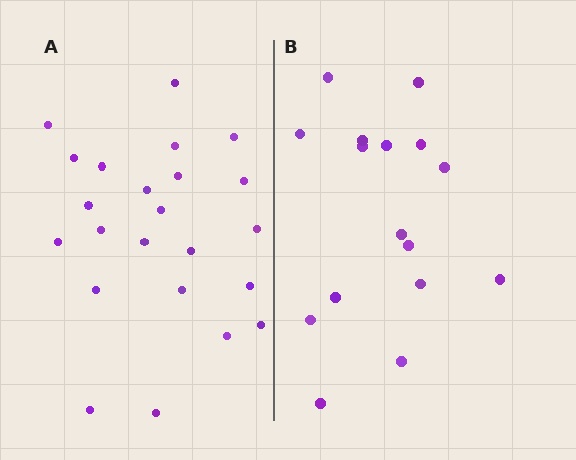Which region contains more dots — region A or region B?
Region A (the left region) has more dots.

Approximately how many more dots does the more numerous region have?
Region A has roughly 8 or so more dots than region B.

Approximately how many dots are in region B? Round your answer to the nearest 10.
About 20 dots. (The exact count is 16, which rounds to 20.)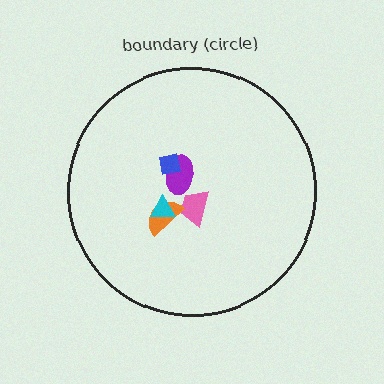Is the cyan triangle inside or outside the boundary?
Inside.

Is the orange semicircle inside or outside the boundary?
Inside.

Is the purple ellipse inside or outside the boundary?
Inside.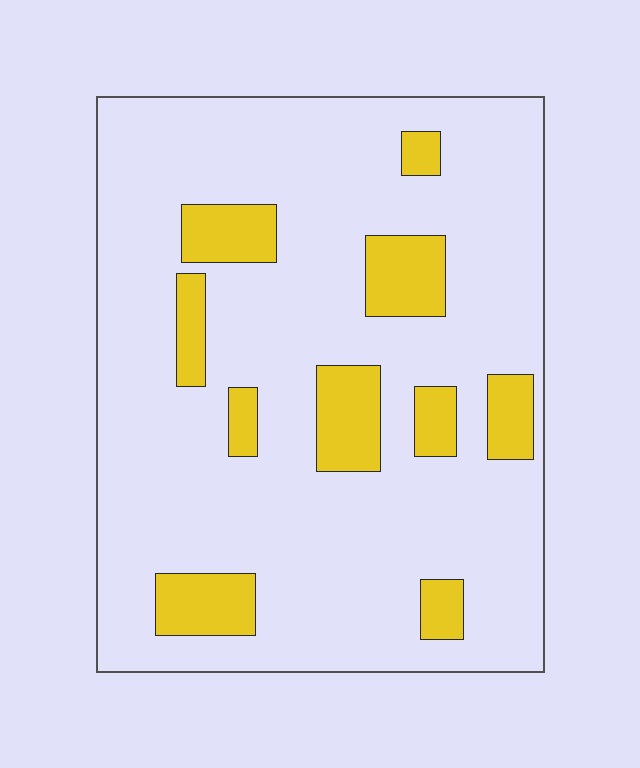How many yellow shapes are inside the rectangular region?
10.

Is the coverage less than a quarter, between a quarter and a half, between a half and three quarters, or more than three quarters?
Less than a quarter.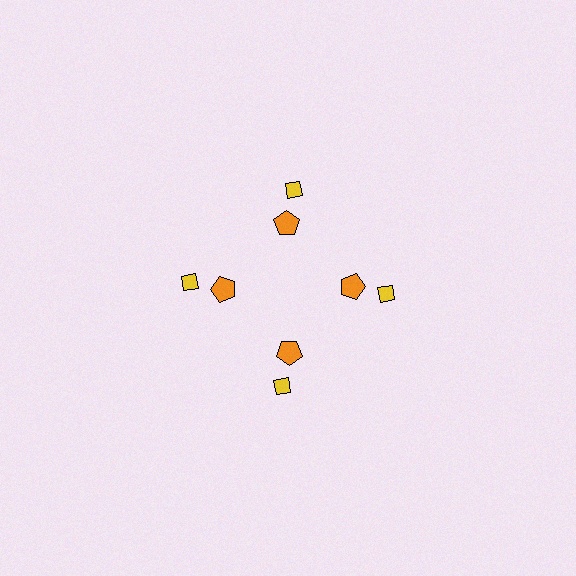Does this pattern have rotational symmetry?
Yes, this pattern has 4-fold rotational symmetry. It looks the same after rotating 90 degrees around the center.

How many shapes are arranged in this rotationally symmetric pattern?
There are 8 shapes, arranged in 4 groups of 2.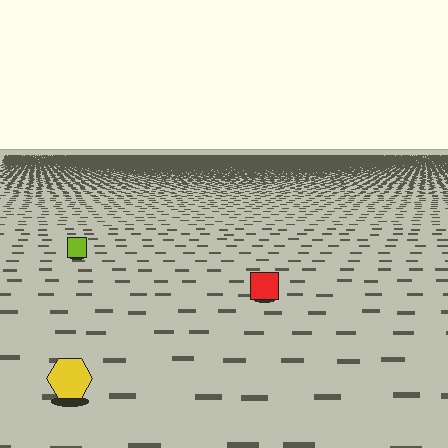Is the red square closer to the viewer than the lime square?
Yes. The red square is closer — you can tell from the texture gradient: the ground texture is coarser near it.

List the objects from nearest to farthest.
From nearest to farthest: the yellow hexagon, the red square, the lime square.